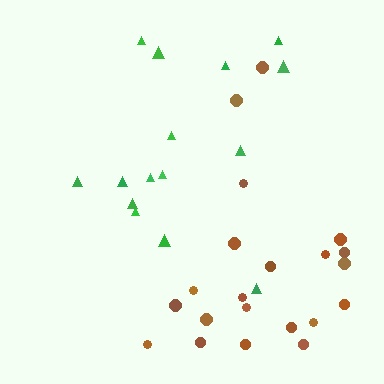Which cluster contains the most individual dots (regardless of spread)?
Brown (21).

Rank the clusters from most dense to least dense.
brown, green.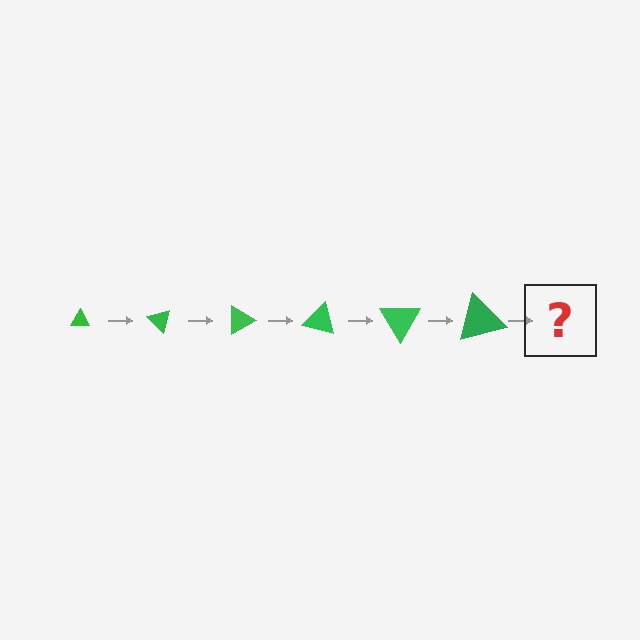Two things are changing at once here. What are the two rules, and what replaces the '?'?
The two rules are that the triangle grows larger each step and it rotates 45 degrees each step. The '?' should be a triangle, larger than the previous one and rotated 270 degrees from the start.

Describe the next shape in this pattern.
It should be a triangle, larger than the previous one and rotated 270 degrees from the start.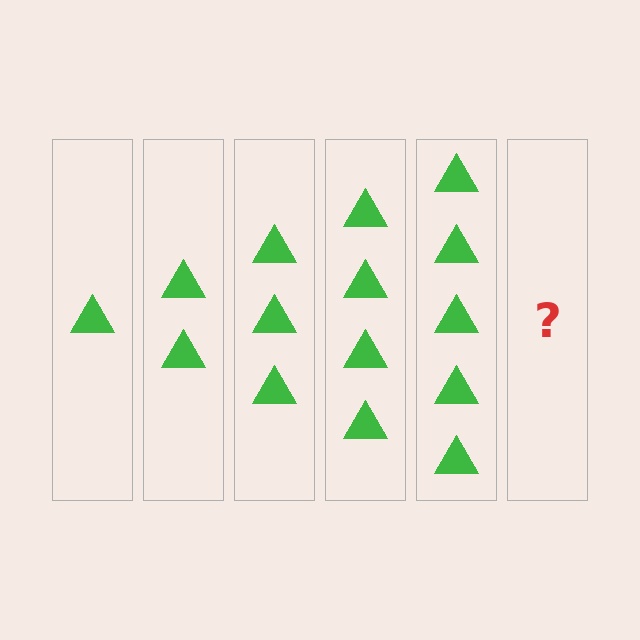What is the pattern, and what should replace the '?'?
The pattern is that each step adds one more triangle. The '?' should be 6 triangles.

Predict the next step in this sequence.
The next step is 6 triangles.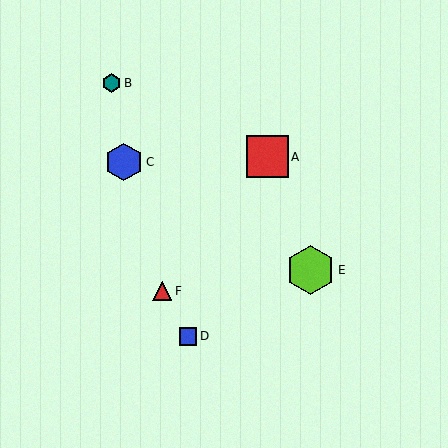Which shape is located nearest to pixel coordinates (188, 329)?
The blue square (labeled D) at (188, 336) is nearest to that location.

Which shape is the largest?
The lime hexagon (labeled E) is the largest.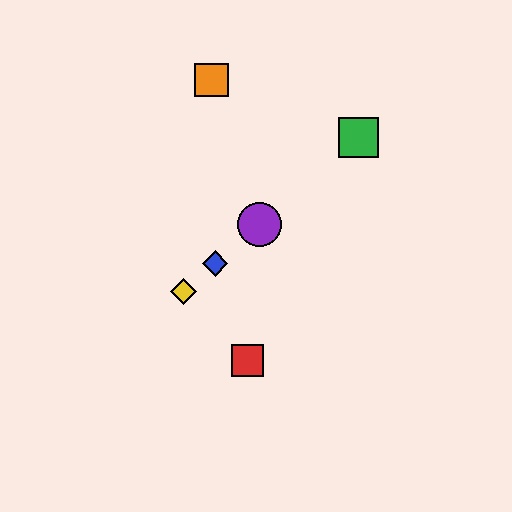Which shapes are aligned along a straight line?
The blue diamond, the green square, the yellow diamond, the purple circle are aligned along a straight line.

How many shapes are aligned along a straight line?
4 shapes (the blue diamond, the green square, the yellow diamond, the purple circle) are aligned along a straight line.